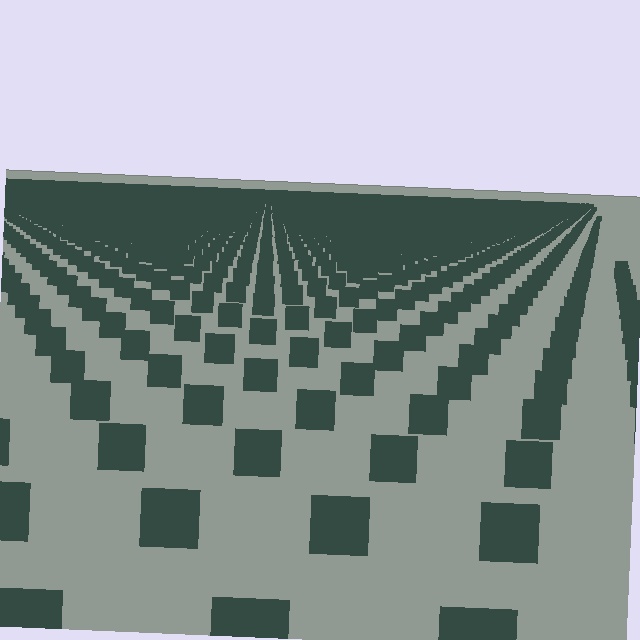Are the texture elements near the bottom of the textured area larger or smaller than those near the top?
Larger. Near the bottom, elements are closer to the viewer and appear at a bigger on-screen size.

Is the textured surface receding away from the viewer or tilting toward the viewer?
The surface is receding away from the viewer. Texture elements get smaller and denser toward the top.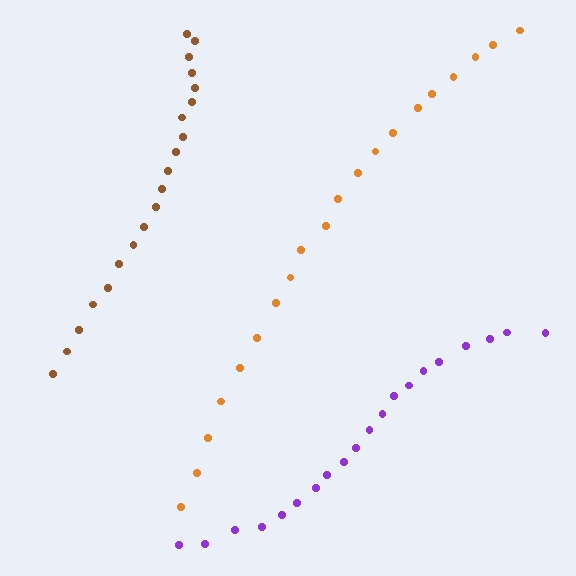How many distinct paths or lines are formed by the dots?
There are 3 distinct paths.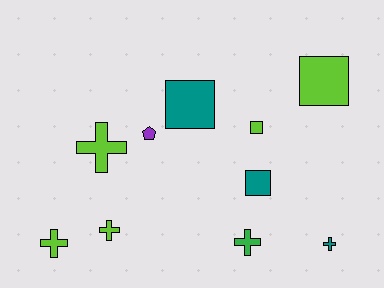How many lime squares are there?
There are 2 lime squares.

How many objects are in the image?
There are 10 objects.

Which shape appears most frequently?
Cross, with 5 objects.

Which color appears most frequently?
Lime, with 5 objects.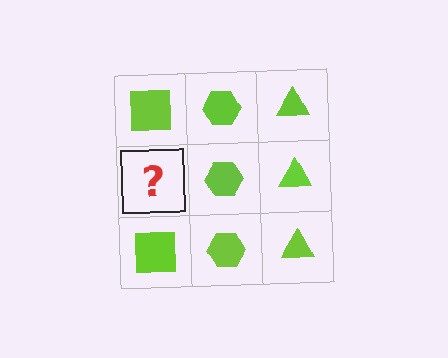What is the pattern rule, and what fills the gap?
The rule is that each column has a consistent shape. The gap should be filled with a lime square.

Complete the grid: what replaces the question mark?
The question mark should be replaced with a lime square.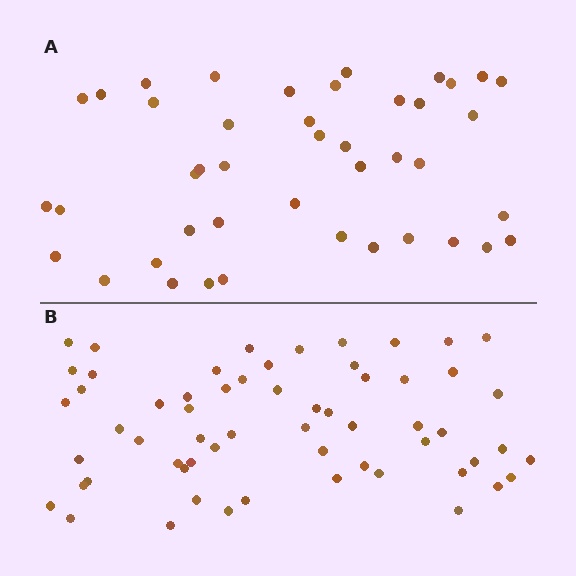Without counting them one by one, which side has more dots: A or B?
Region B (the bottom region) has more dots.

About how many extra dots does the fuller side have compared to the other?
Region B has approximately 15 more dots than region A.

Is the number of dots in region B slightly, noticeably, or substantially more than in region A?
Region B has noticeably more, but not dramatically so. The ratio is roughly 1.4 to 1.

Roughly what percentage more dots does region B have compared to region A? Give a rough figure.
About 40% more.